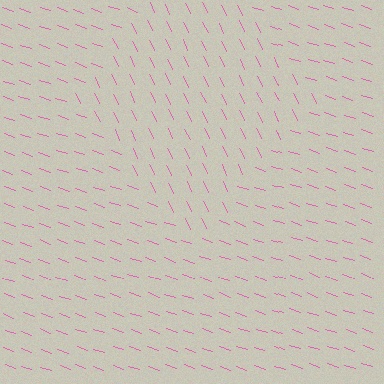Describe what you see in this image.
The image is filled with small pink line segments. A diamond region in the image has lines oriented differently from the surrounding lines, creating a visible texture boundary.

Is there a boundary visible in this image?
Yes, there is a texture boundary formed by a change in line orientation.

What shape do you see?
I see a diamond.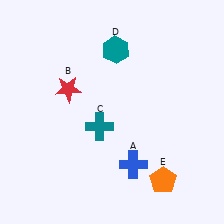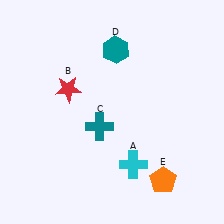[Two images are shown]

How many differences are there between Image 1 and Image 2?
There is 1 difference between the two images.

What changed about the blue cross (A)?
In Image 1, A is blue. In Image 2, it changed to cyan.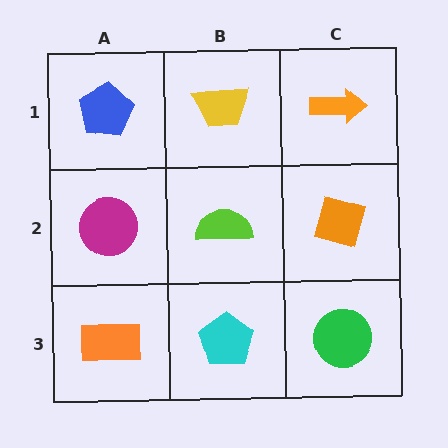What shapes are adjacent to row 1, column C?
An orange diamond (row 2, column C), a yellow trapezoid (row 1, column B).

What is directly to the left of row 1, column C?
A yellow trapezoid.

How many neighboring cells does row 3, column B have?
3.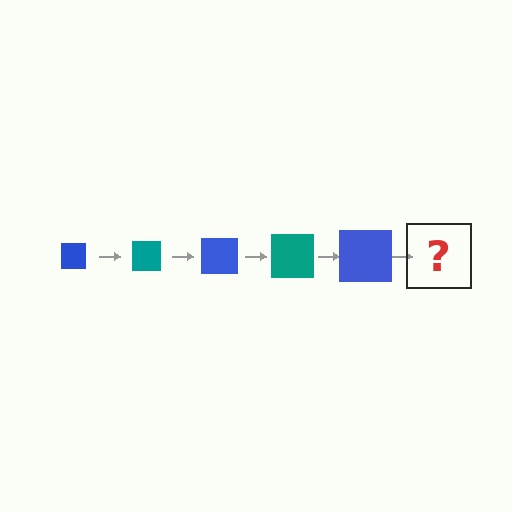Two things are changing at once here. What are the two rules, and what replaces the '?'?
The two rules are that the square grows larger each step and the color cycles through blue and teal. The '?' should be a teal square, larger than the previous one.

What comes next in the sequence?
The next element should be a teal square, larger than the previous one.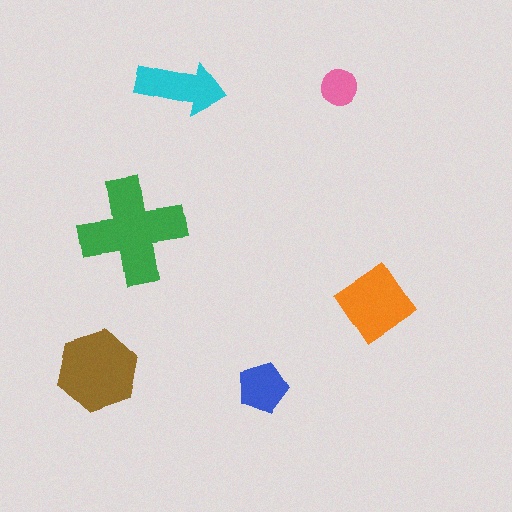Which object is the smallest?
The pink circle.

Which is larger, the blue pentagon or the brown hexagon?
The brown hexagon.